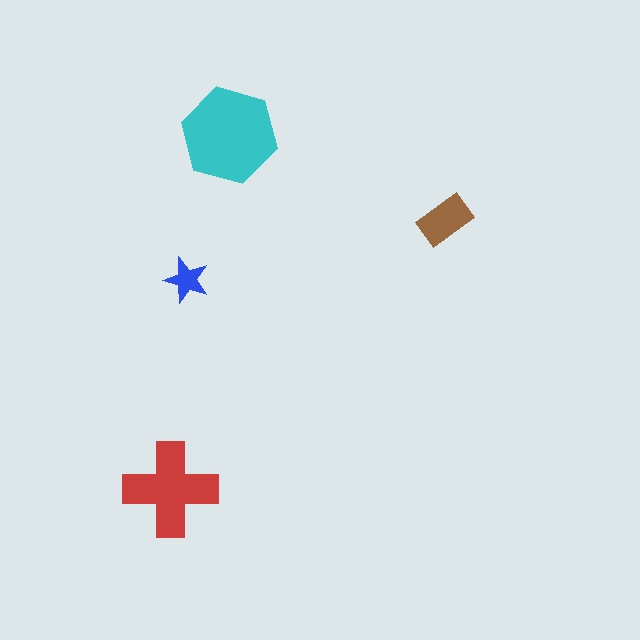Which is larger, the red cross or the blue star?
The red cross.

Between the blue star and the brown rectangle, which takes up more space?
The brown rectangle.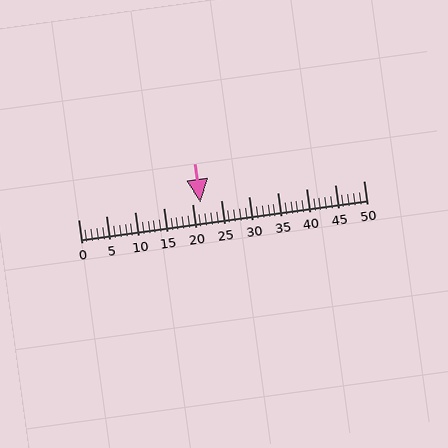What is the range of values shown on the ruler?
The ruler shows values from 0 to 50.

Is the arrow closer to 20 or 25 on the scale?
The arrow is closer to 20.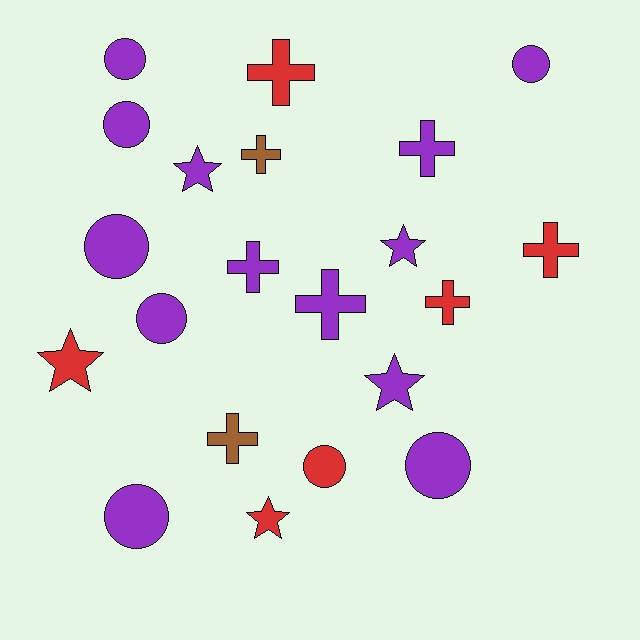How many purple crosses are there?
There are 3 purple crosses.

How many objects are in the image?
There are 21 objects.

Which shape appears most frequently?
Circle, with 8 objects.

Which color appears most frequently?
Purple, with 13 objects.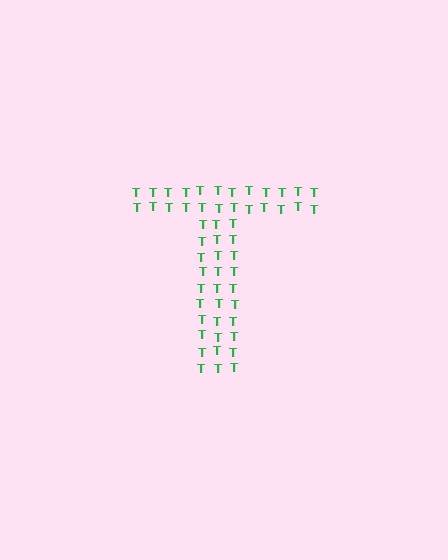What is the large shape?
The large shape is the letter T.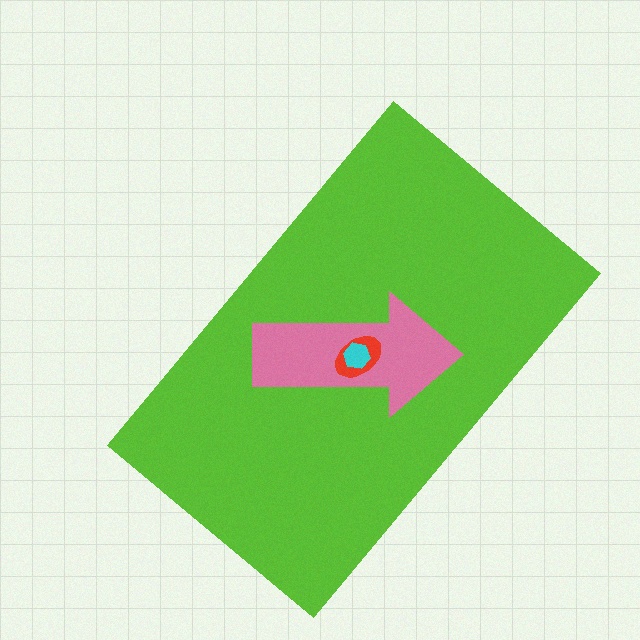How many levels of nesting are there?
4.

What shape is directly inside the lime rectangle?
The pink arrow.